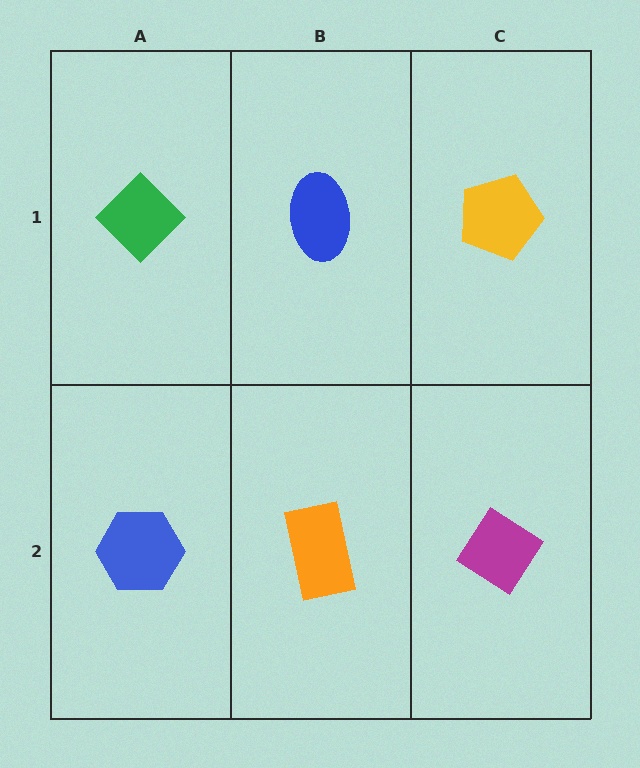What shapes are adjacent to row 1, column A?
A blue hexagon (row 2, column A), a blue ellipse (row 1, column B).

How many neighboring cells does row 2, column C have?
2.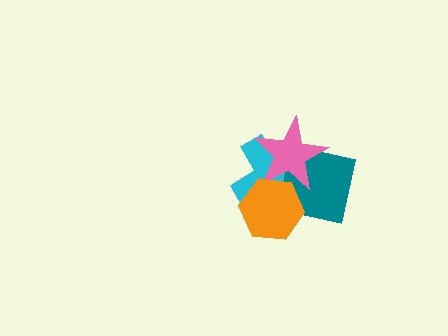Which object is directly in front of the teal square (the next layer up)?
The pink star is directly in front of the teal square.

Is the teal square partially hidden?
Yes, it is partially covered by another shape.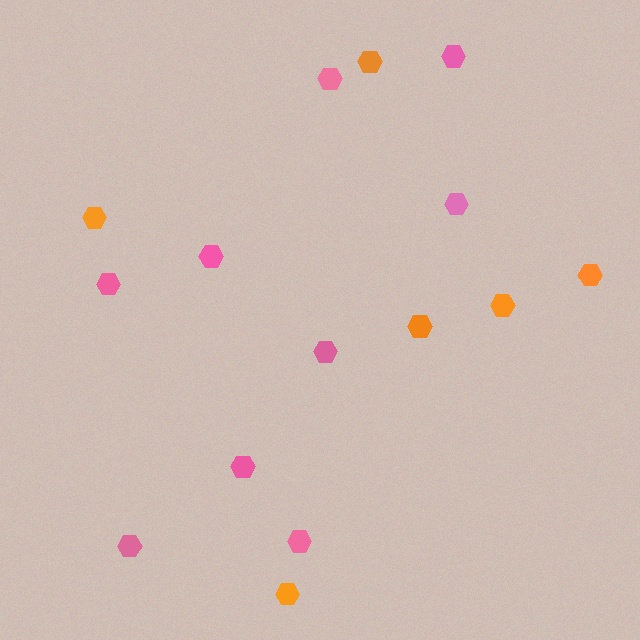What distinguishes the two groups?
There are 2 groups: one group of pink hexagons (9) and one group of orange hexagons (6).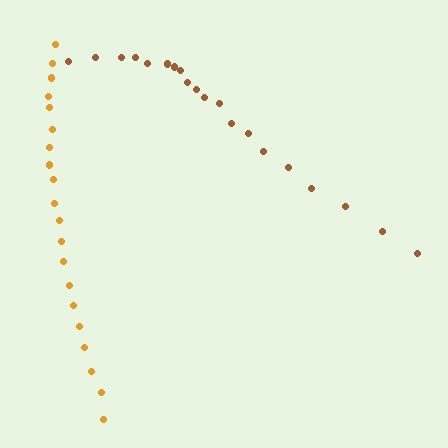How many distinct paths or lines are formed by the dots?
There are 2 distinct paths.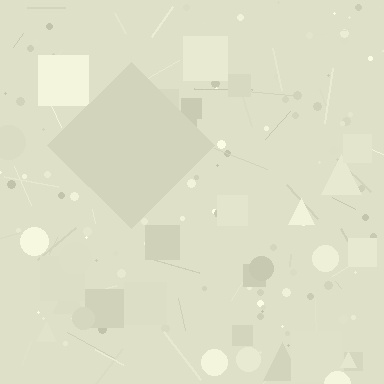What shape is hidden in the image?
A diamond is hidden in the image.